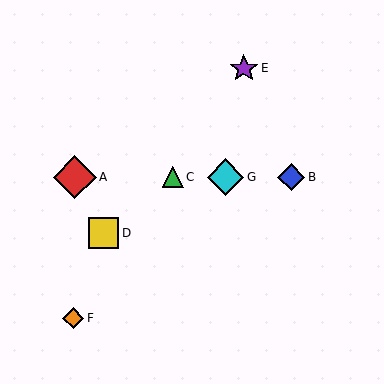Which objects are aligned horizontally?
Objects A, B, C, G are aligned horizontally.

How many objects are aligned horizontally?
4 objects (A, B, C, G) are aligned horizontally.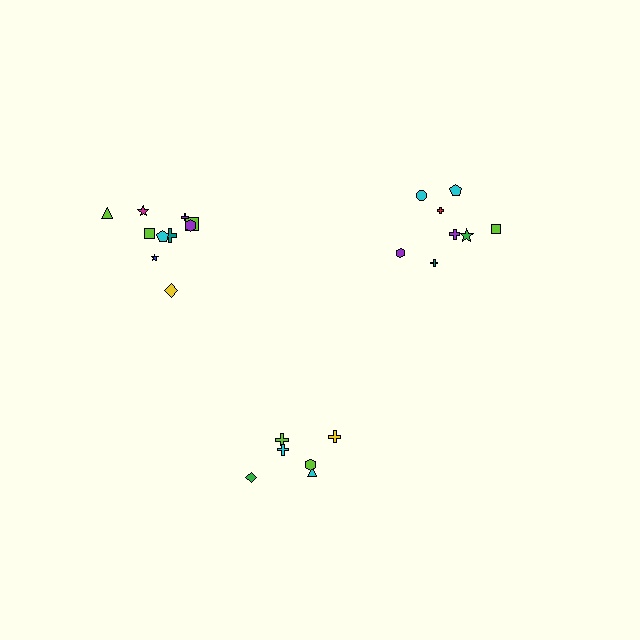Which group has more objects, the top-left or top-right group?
The top-left group.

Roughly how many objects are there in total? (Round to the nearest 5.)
Roughly 25 objects in total.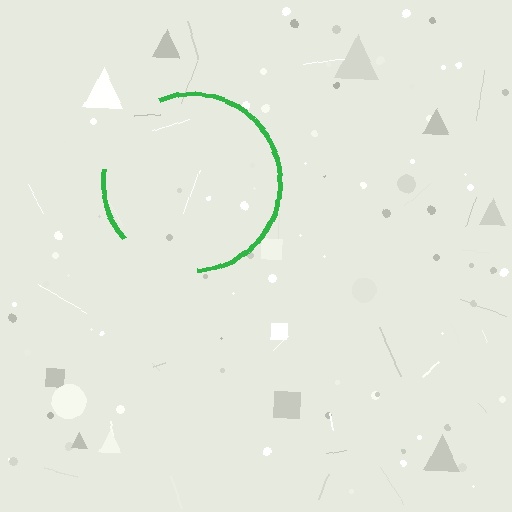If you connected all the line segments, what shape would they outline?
They would outline a circle.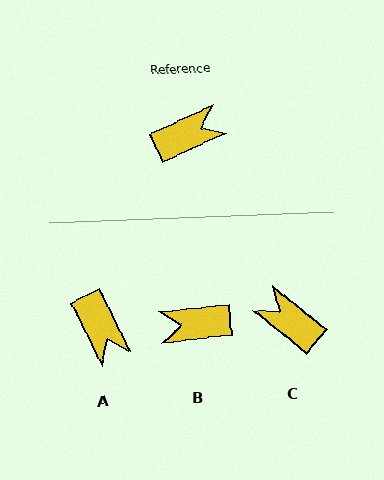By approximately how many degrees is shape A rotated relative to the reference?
Approximately 88 degrees clockwise.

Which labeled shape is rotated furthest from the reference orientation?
B, about 161 degrees away.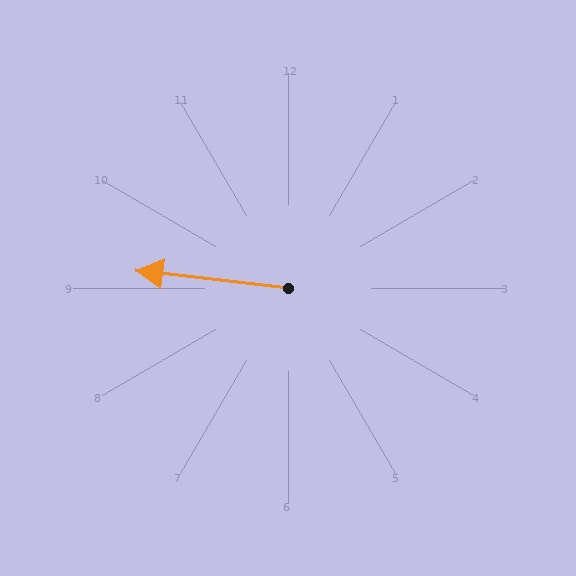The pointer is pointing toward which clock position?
Roughly 9 o'clock.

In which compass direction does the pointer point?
West.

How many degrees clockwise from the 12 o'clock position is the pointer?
Approximately 277 degrees.